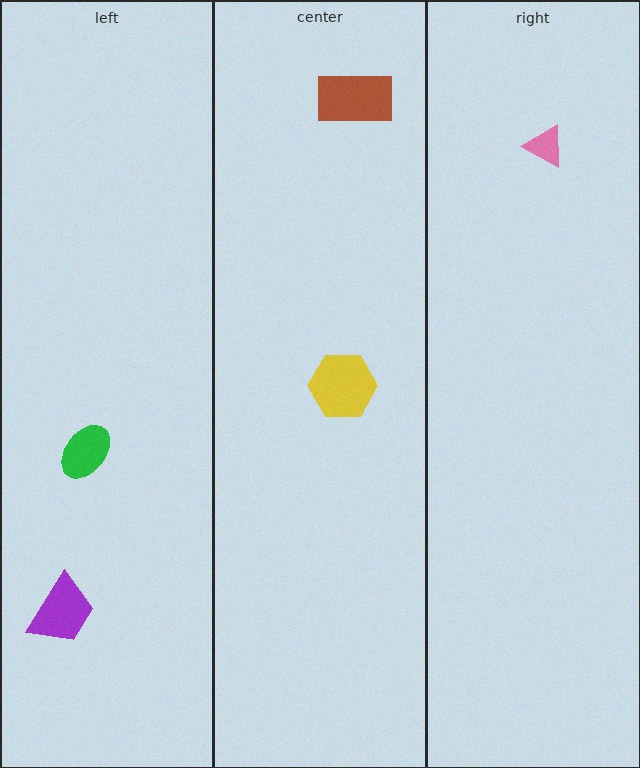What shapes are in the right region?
The pink triangle.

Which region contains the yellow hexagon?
The center region.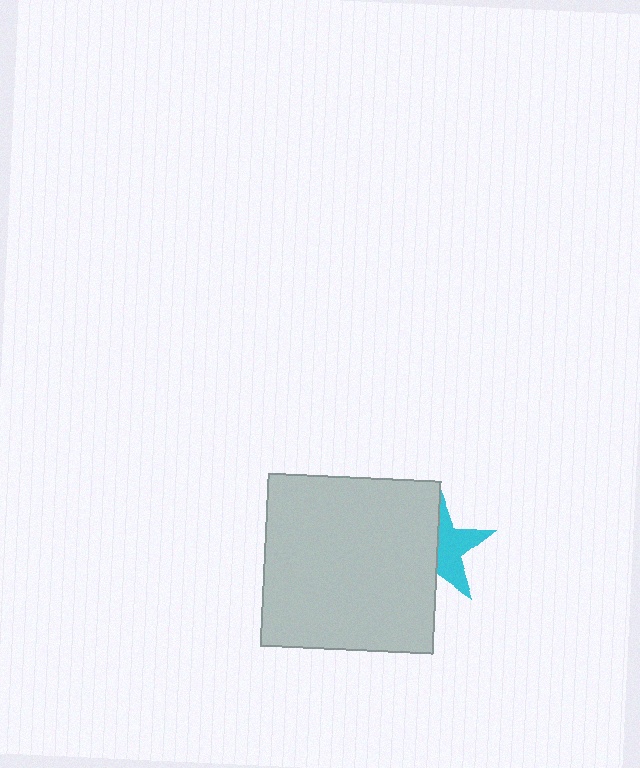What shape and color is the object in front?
The object in front is a light gray square.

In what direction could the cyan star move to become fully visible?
The cyan star could move right. That would shift it out from behind the light gray square entirely.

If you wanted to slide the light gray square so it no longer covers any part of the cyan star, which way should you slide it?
Slide it left — that is the most direct way to separate the two shapes.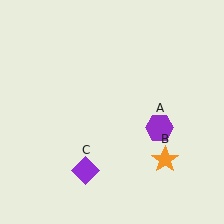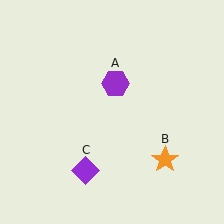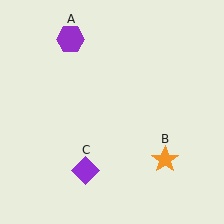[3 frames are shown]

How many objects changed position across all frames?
1 object changed position: purple hexagon (object A).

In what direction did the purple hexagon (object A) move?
The purple hexagon (object A) moved up and to the left.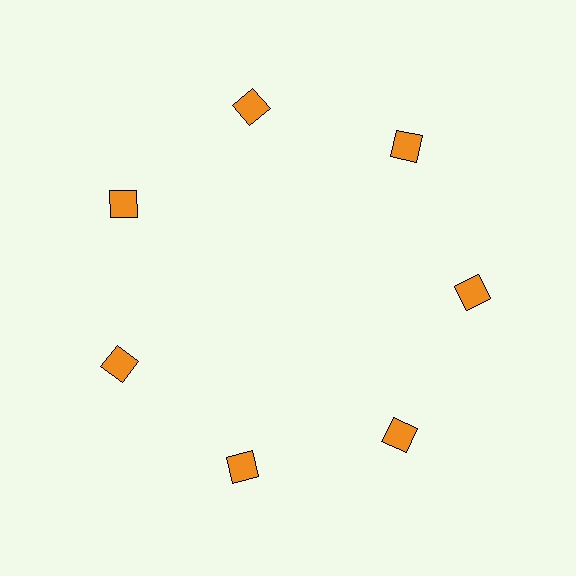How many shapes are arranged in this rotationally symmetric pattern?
There are 7 shapes, arranged in 7 groups of 1.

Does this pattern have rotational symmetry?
Yes, this pattern has 7-fold rotational symmetry. It looks the same after rotating 51 degrees around the center.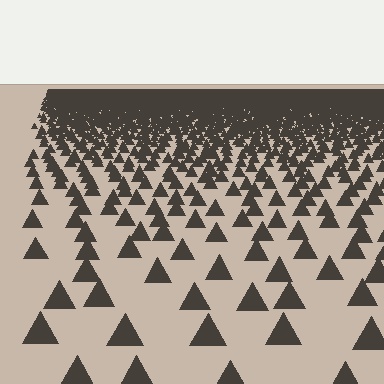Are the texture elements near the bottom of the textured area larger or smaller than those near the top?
Larger. Near the bottom, elements are closer to the viewer and appear at a bigger on-screen size.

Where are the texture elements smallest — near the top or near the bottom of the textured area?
Near the top.